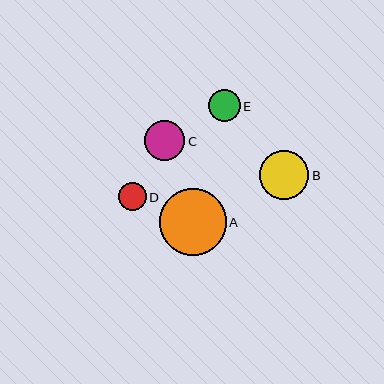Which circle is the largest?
Circle A is the largest with a size of approximately 67 pixels.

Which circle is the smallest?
Circle D is the smallest with a size of approximately 28 pixels.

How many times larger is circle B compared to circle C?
Circle B is approximately 1.2 times the size of circle C.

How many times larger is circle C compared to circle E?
Circle C is approximately 1.3 times the size of circle E.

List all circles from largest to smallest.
From largest to smallest: A, B, C, E, D.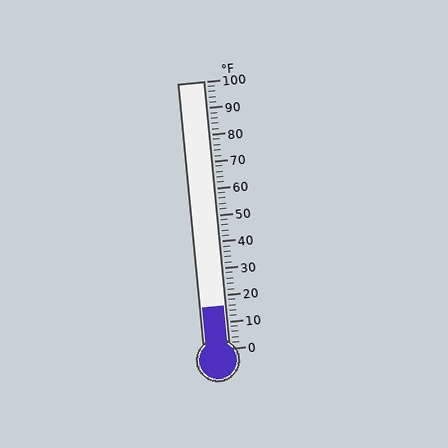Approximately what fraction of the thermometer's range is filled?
The thermometer is filled to approximately 15% of its range.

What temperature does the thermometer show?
The thermometer shows approximately 16°F.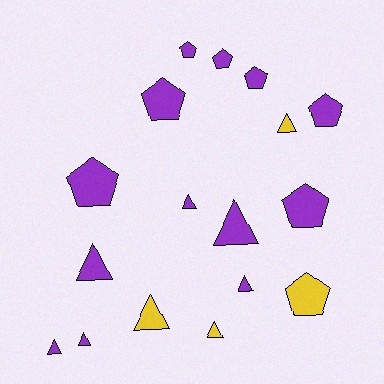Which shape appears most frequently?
Triangle, with 9 objects.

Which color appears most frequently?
Purple, with 13 objects.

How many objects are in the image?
There are 17 objects.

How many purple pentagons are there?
There are 7 purple pentagons.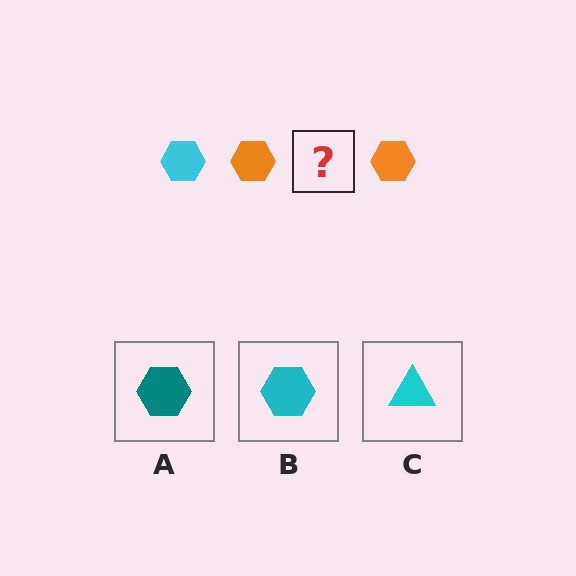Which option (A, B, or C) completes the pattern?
B.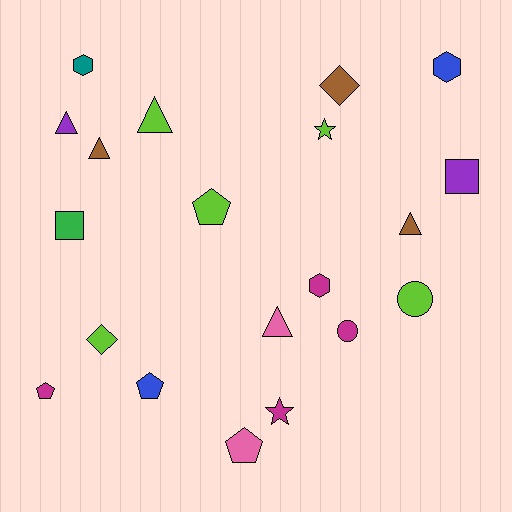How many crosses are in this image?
There are no crosses.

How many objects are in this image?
There are 20 objects.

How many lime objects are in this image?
There are 5 lime objects.